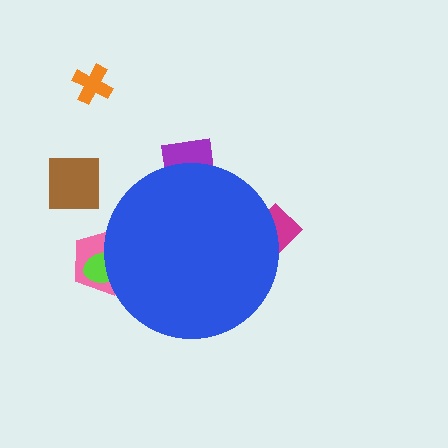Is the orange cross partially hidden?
No, the orange cross is fully visible.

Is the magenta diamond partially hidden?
Yes, the magenta diamond is partially hidden behind the blue circle.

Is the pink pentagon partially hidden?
Yes, the pink pentagon is partially hidden behind the blue circle.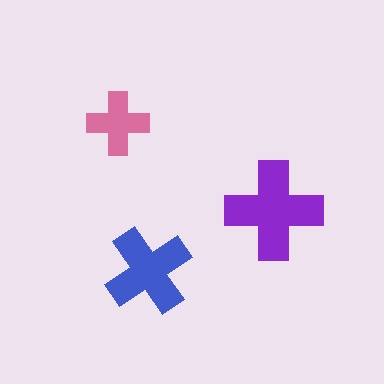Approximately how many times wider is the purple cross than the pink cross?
About 1.5 times wider.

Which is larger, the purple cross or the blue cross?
The purple one.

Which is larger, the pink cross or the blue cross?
The blue one.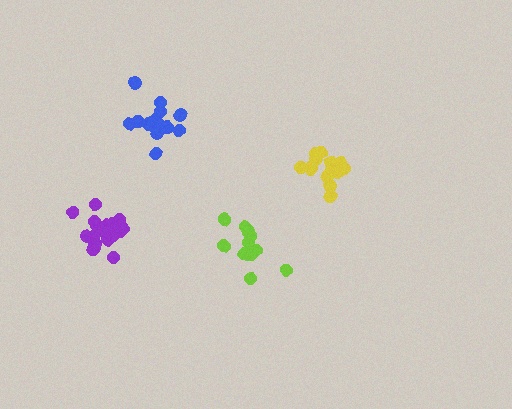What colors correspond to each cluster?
The clusters are colored: lime, yellow, blue, purple.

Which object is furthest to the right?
The yellow cluster is rightmost.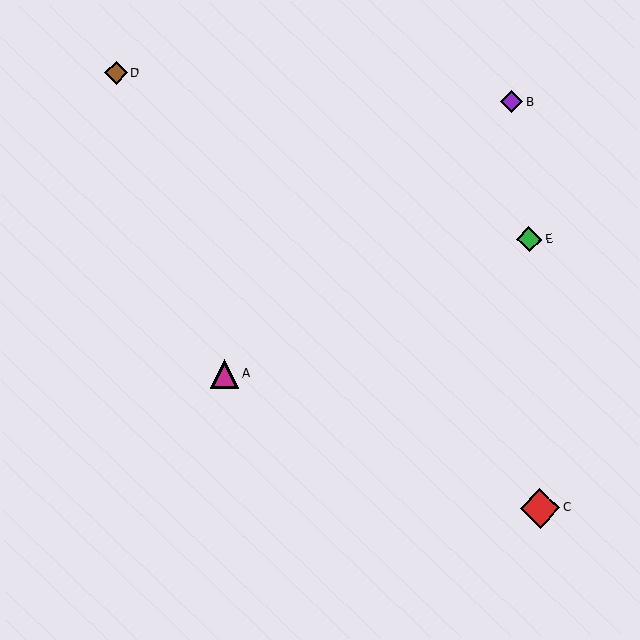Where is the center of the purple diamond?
The center of the purple diamond is at (512, 102).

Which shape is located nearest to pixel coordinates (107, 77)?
The brown diamond (labeled D) at (116, 73) is nearest to that location.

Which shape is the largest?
The red diamond (labeled C) is the largest.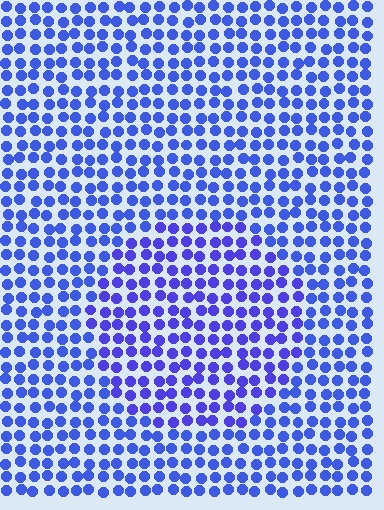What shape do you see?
I see a circle.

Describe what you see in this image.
The image is filled with small blue elements in a uniform arrangement. A circle-shaped region is visible where the elements are tinted to a slightly different hue, forming a subtle color boundary.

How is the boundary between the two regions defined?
The boundary is defined purely by a slight shift in hue (about 17 degrees). Spacing, size, and orientation are identical on both sides.